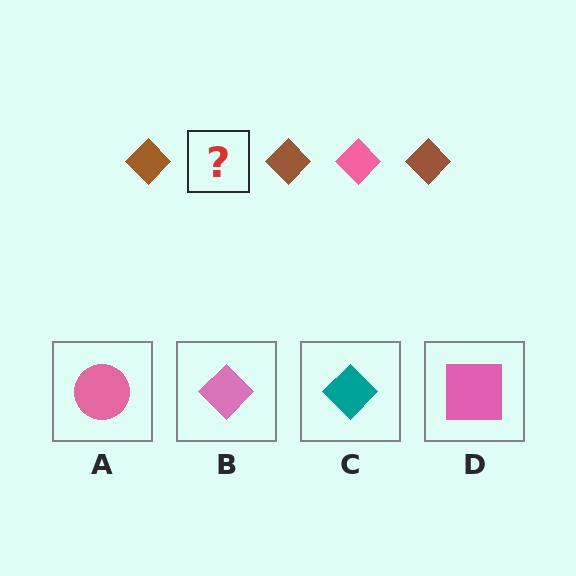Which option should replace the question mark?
Option B.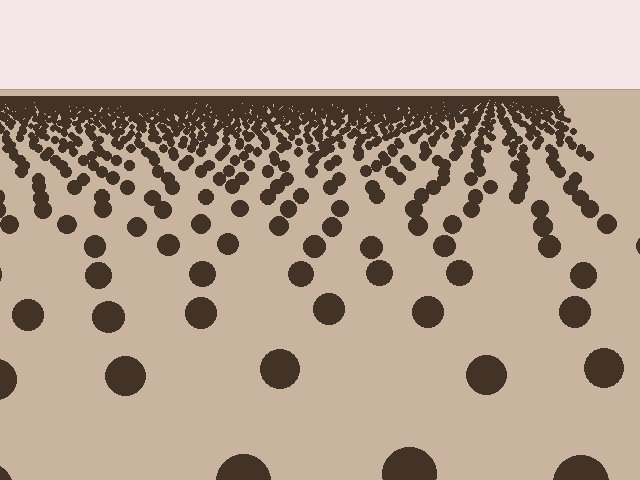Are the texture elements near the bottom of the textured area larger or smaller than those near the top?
Larger. Near the bottom, elements are closer to the viewer and appear at a bigger on-screen size.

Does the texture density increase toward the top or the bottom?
Density increases toward the top.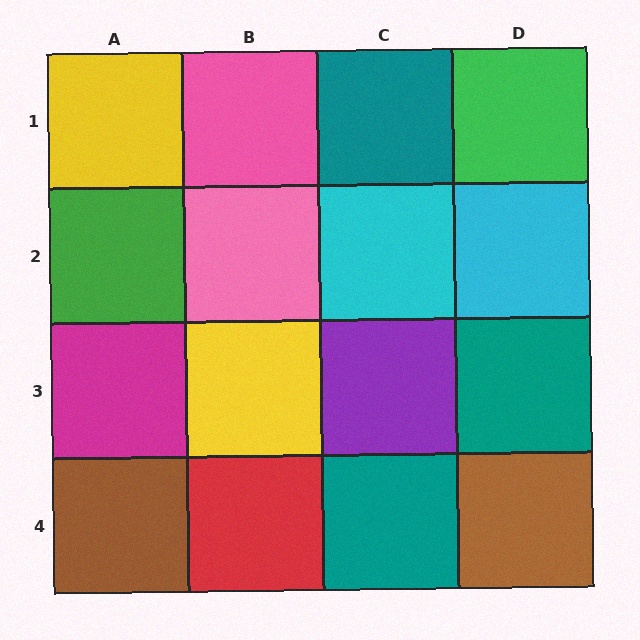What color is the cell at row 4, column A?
Brown.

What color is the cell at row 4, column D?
Brown.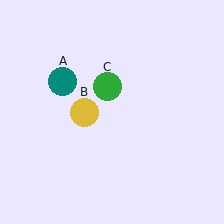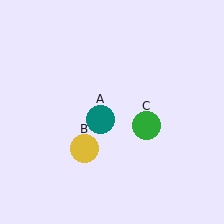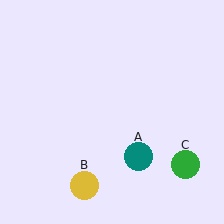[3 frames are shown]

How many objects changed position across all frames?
3 objects changed position: teal circle (object A), yellow circle (object B), green circle (object C).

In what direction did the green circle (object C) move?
The green circle (object C) moved down and to the right.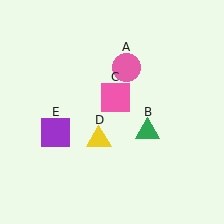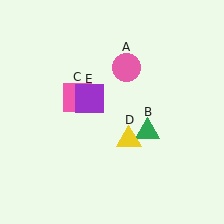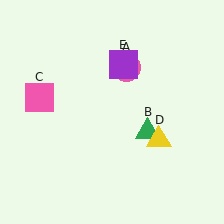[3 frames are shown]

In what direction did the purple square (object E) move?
The purple square (object E) moved up and to the right.